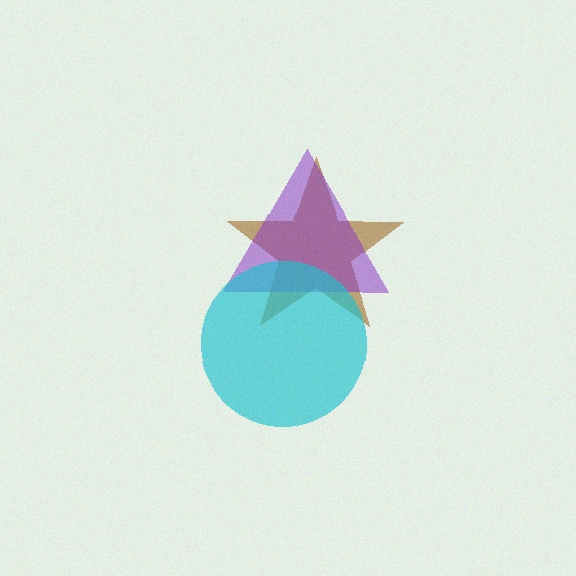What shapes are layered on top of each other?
The layered shapes are: a brown star, a purple triangle, a cyan circle.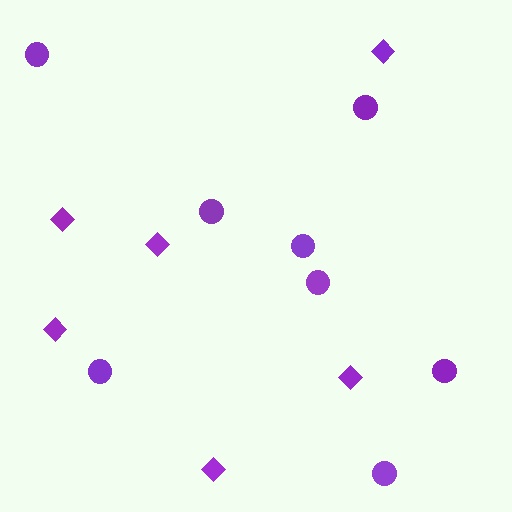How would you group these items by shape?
There are 2 groups: one group of diamonds (6) and one group of circles (8).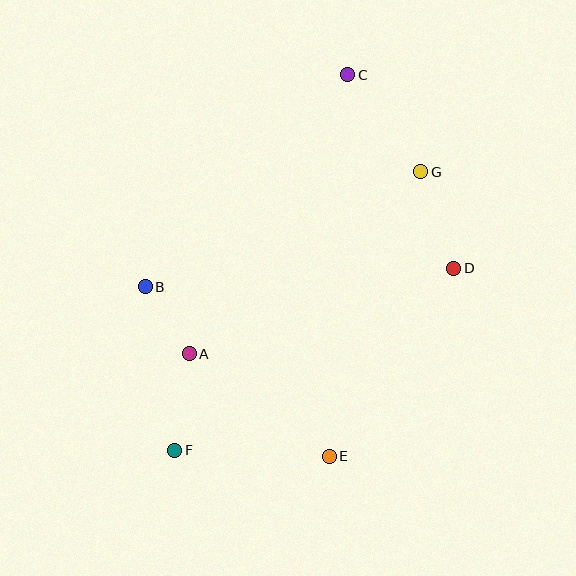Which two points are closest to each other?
Points A and B are closest to each other.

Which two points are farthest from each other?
Points C and F are farthest from each other.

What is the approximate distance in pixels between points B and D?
The distance between B and D is approximately 309 pixels.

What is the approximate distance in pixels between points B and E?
The distance between B and E is approximately 250 pixels.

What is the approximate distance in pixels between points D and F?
The distance between D and F is approximately 333 pixels.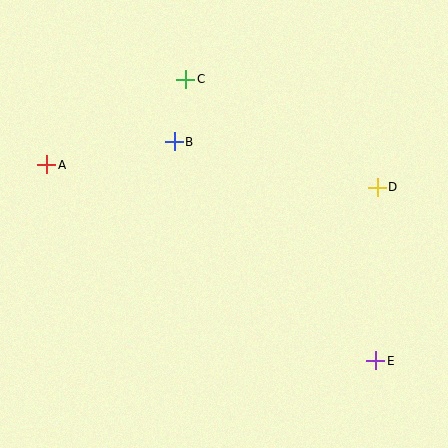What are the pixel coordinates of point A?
Point A is at (47, 165).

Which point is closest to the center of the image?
Point B at (174, 142) is closest to the center.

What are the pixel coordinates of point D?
Point D is at (377, 187).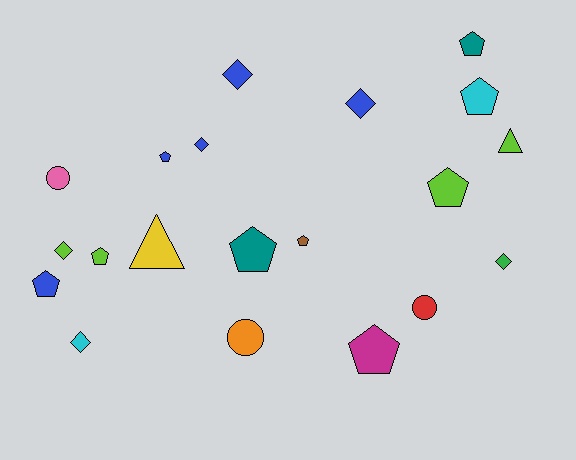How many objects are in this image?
There are 20 objects.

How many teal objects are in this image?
There are 2 teal objects.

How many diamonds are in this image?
There are 6 diamonds.